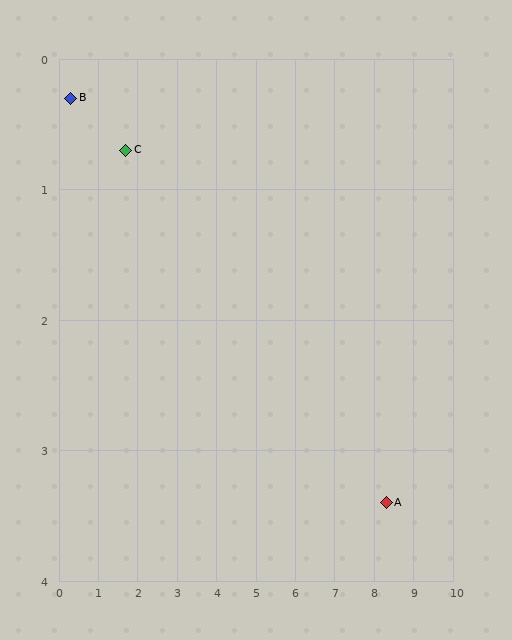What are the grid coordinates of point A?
Point A is at approximately (8.3, 3.4).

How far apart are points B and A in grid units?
Points B and A are about 8.6 grid units apart.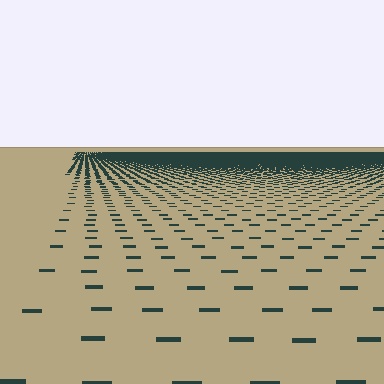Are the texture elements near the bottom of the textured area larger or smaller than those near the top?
Larger. Near the bottom, elements are closer to the viewer and appear at a bigger on-screen size.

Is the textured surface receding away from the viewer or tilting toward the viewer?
The surface is receding away from the viewer. Texture elements get smaller and denser toward the top.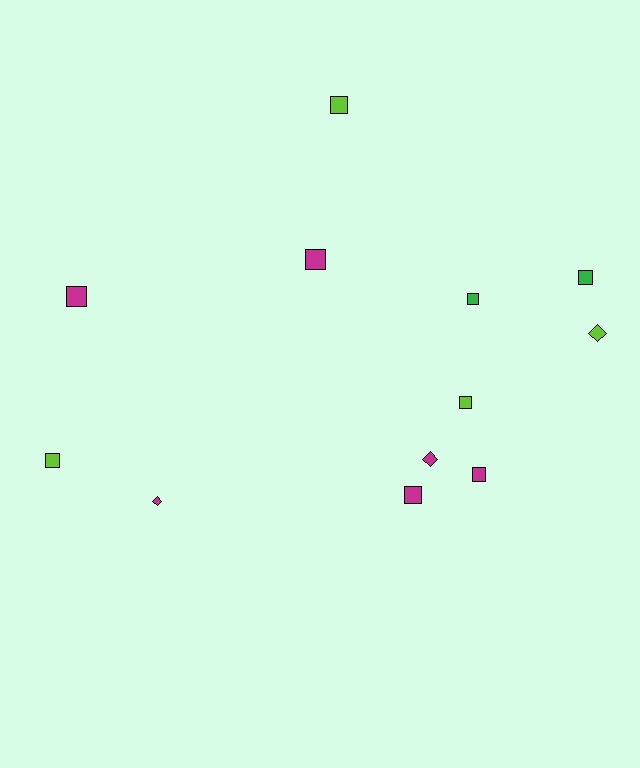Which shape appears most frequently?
Square, with 9 objects.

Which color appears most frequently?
Magenta, with 6 objects.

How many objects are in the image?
There are 12 objects.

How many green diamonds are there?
There are no green diamonds.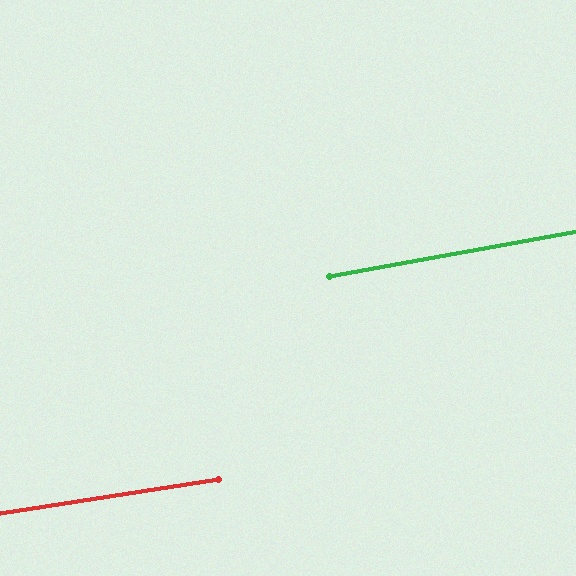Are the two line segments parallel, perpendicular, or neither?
Parallel — their directions differ by only 1.4°.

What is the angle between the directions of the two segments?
Approximately 1 degree.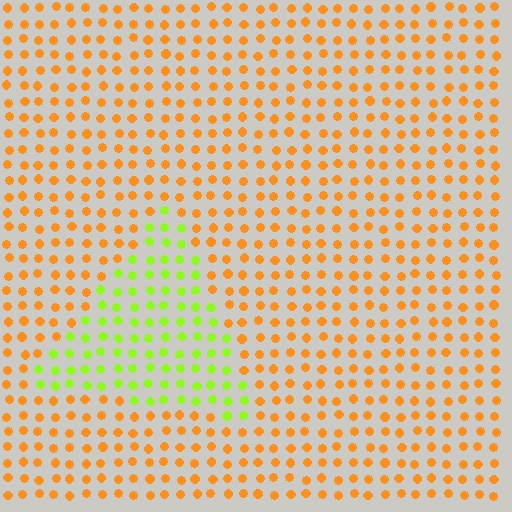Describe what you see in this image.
The image is filled with small orange elements in a uniform arrangement. A triangle-shaped region is visible where the elements are tinted to a slightly different hue, forming a subtle color boundary.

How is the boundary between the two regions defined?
The boundary is defined purely by a slight shift in hue (about 59 degrees). Spacing, size, and orientation are identical on both sides.